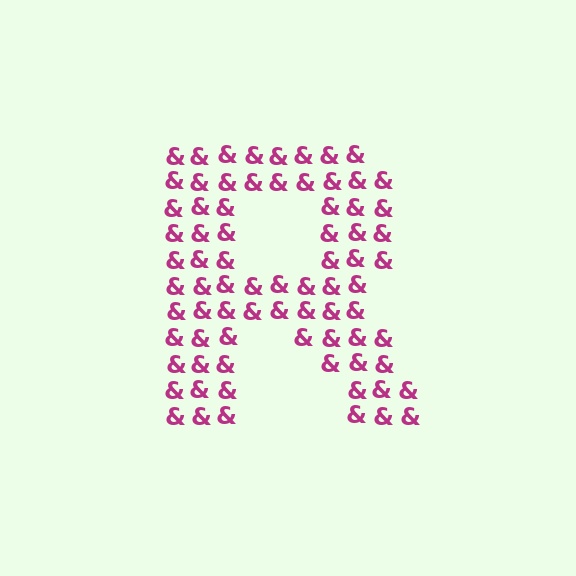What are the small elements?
The small elements are ampersands.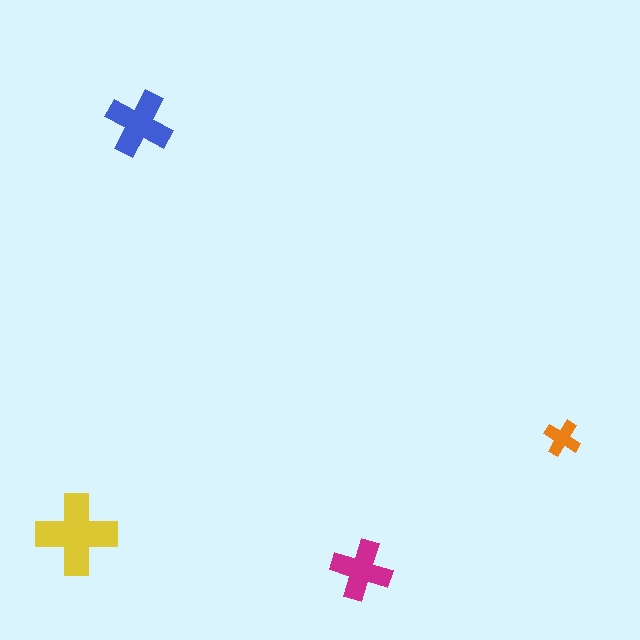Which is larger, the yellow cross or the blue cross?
The yellow one.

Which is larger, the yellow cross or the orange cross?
The yellow one.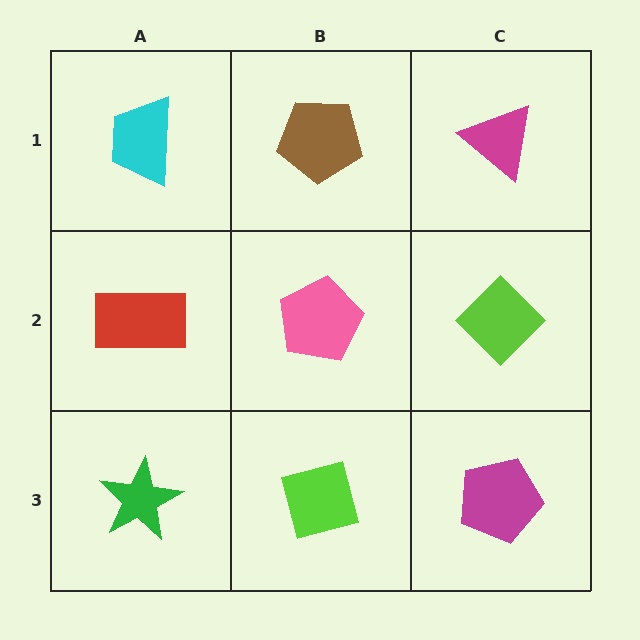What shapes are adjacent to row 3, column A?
A red rectangle (row 2, column A), a lime square (row 3, column B).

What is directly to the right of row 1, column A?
A brown pentagon.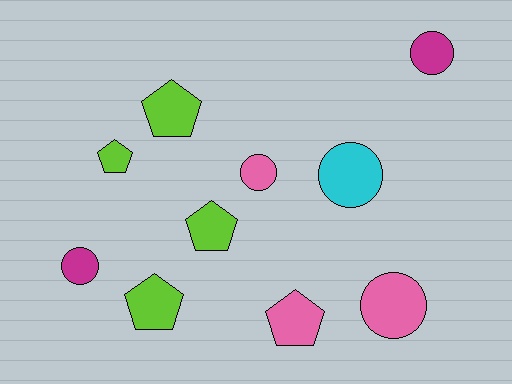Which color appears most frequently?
Lime, with 4 objects.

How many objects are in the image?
There are 10 objects.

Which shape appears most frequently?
Circle, with 5 objects.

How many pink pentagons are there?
There is 1 pink pentagon.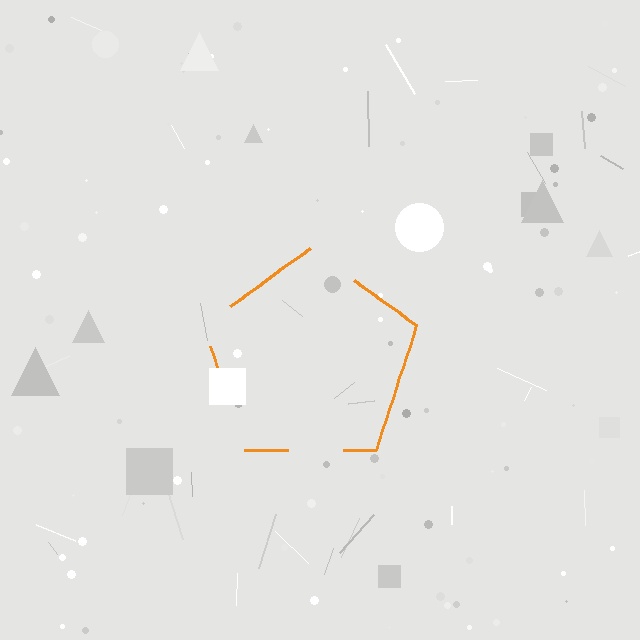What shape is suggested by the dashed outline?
The dashed outline suggests a pentagon.